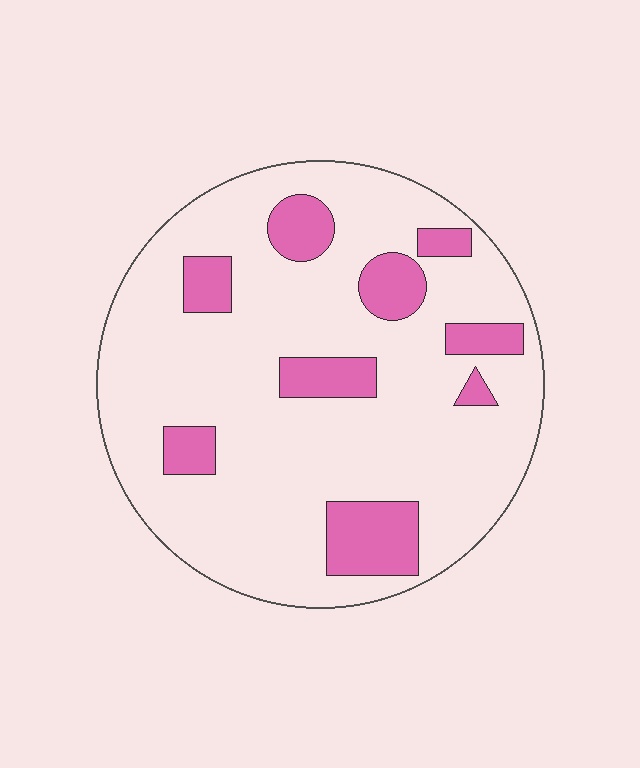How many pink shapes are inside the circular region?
9.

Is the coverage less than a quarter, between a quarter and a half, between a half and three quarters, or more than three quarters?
Less than a quarter.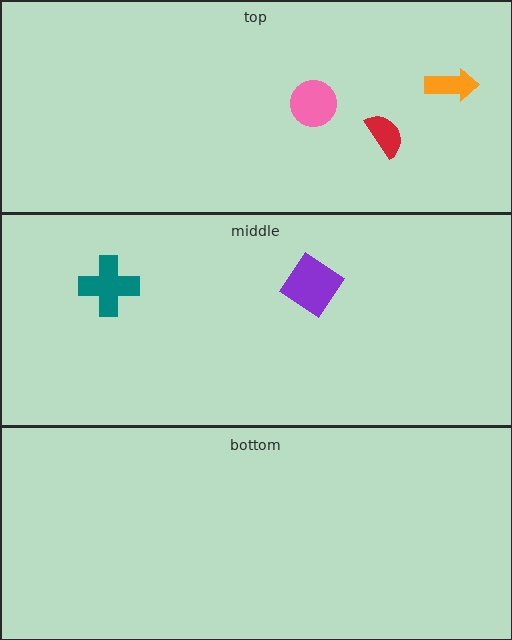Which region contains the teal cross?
The middle region.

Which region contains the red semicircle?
The top region.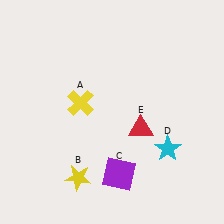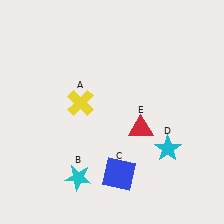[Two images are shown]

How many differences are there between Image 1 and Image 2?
There are 2 differences between the two images.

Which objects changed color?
B changed from yellow to cyan. C changed from purple to blue.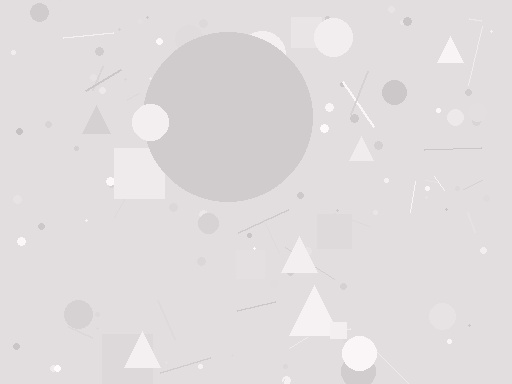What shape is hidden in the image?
A circle is hidden in the image.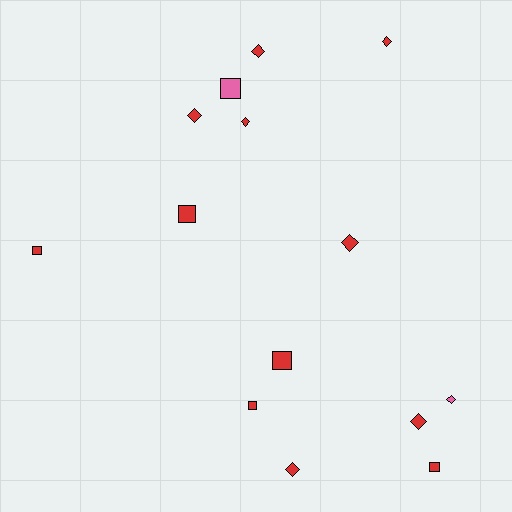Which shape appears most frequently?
Diamond, with 8 objects.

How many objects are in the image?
There are 14 objects.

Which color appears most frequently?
Red, with 12 objects.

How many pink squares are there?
There is 1 pink square.